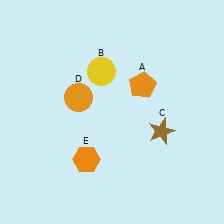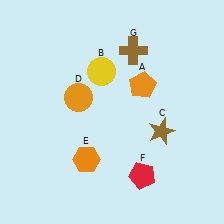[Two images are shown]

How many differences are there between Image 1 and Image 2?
There are 2 differences between the two images.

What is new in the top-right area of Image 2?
A brown cross (G) was added in the top-right area of Image 2.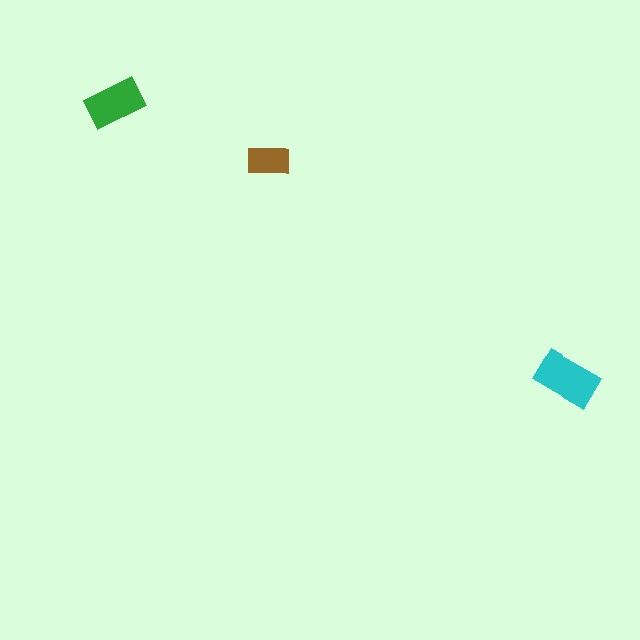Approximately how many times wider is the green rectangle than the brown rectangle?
About 1.5 times wider.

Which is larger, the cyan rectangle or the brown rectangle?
The cyan one.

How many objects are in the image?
There are 3 objects in the image.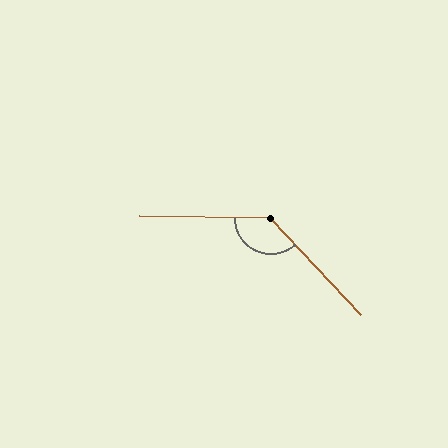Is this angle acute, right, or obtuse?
It is obtuse.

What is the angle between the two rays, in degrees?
Approximately 134 degrees.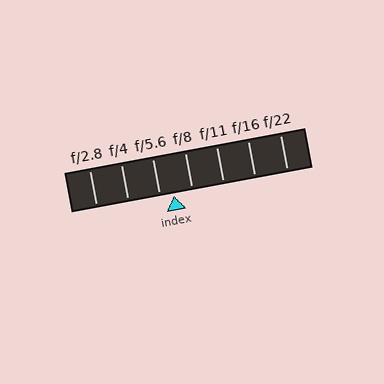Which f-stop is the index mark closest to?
The index mark is closest to f/5.6.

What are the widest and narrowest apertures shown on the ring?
The widest aperture shown is f/2.8 and the narrowest is f/22.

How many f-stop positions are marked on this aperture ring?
There are 7 f-stop positions marked.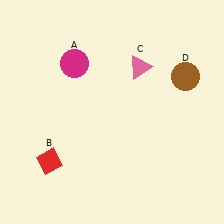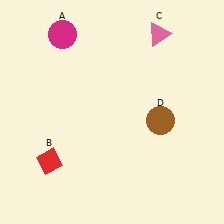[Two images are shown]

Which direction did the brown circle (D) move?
The brown circle (D) moved down.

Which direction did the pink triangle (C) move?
The pink triangle (C) moved up.